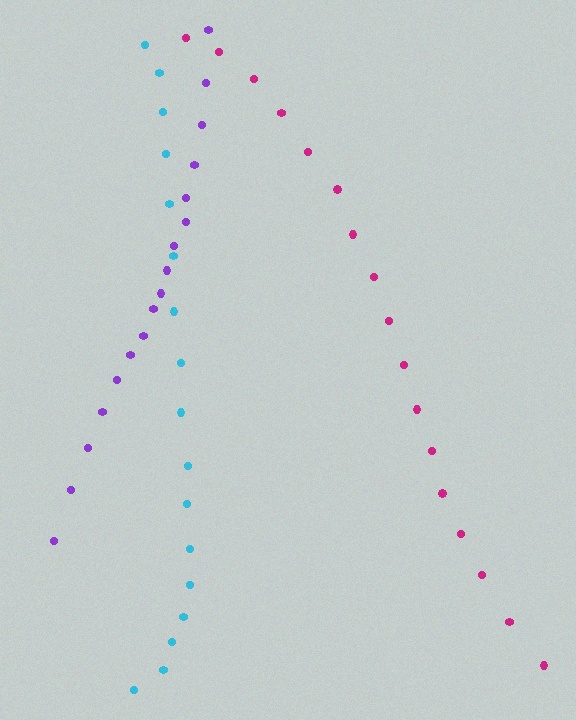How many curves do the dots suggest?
There are 3 distinct paths.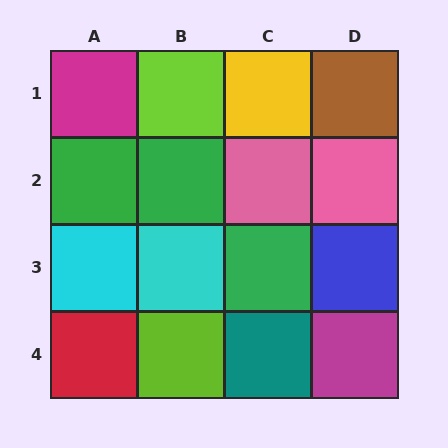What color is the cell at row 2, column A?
Green.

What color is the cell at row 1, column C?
Yellow.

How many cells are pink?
2 cells are pink.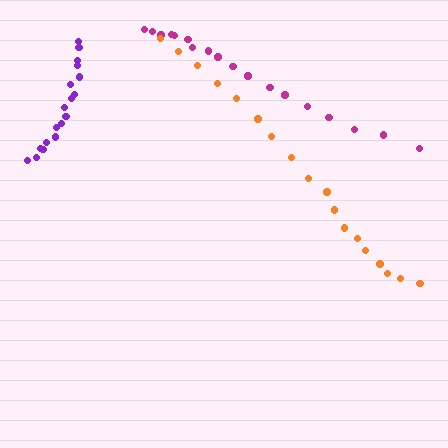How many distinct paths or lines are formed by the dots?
There are 3 distinct paths.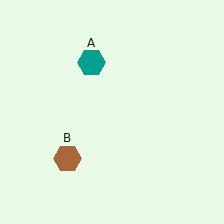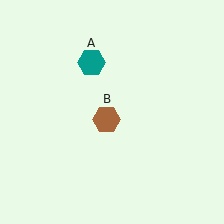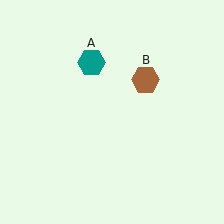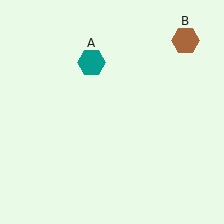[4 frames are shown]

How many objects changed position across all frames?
1 object changed position: brown hexagon (object B).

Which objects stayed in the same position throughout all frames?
Teal hexagon (object A) remained stationary.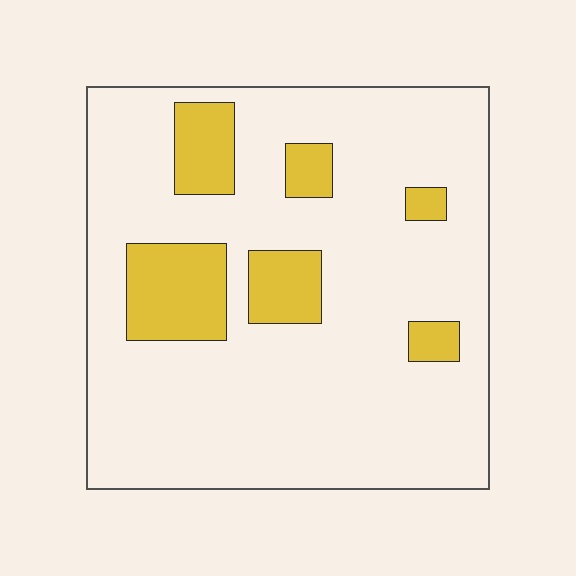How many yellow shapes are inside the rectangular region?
6.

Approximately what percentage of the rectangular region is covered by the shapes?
Approximately 15%.